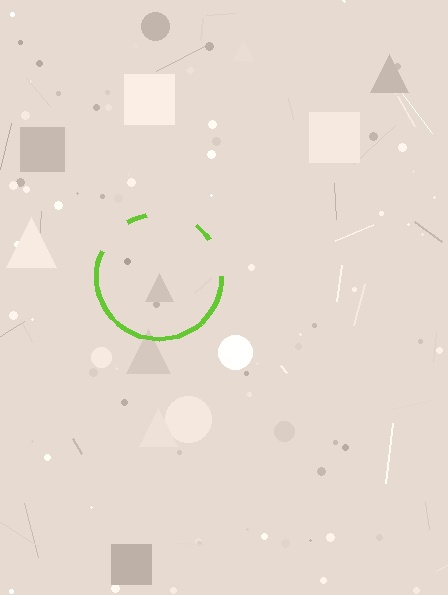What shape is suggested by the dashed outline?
The dashed outline suggests a circle.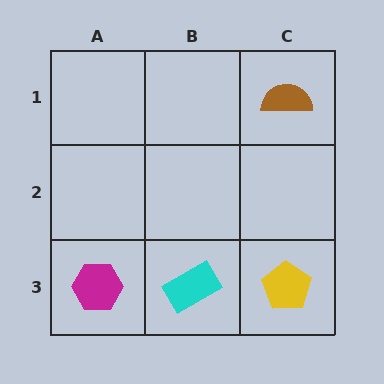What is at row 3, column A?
A magenta hexagon.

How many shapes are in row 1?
1 shape.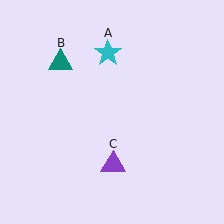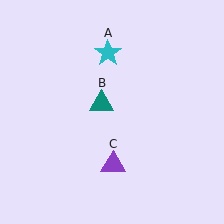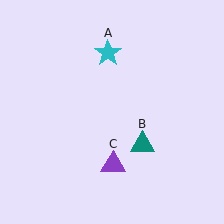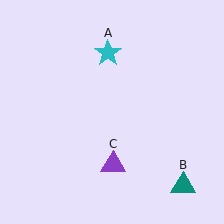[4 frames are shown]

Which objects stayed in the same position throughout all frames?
Cyan star (object A) and purple triangle (object C) remained stationary.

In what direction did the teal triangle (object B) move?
The teal triangle (object B) moved down and to the right.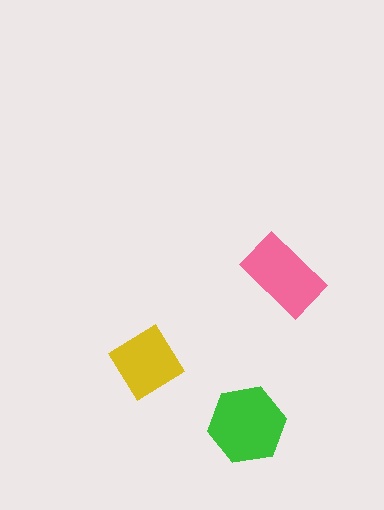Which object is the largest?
The green hexagon.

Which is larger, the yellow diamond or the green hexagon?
The green hexagon.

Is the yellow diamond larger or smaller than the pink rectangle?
Smaller.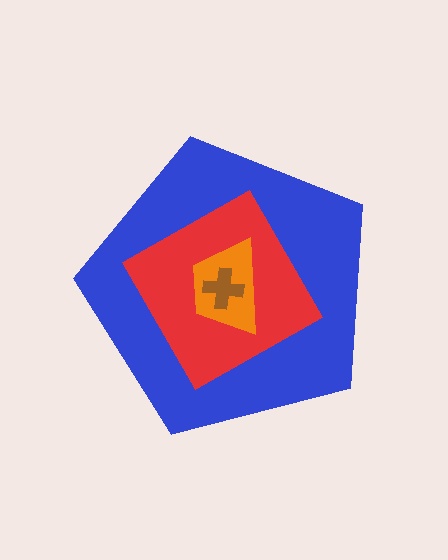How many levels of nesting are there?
4.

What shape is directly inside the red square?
The orange trapezoid.